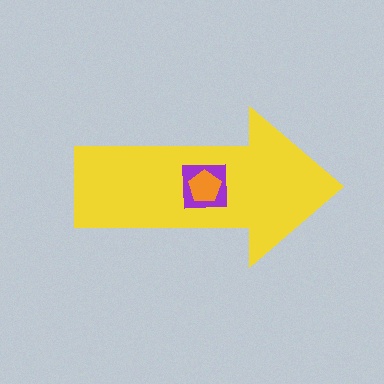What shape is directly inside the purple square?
The orange pentagon.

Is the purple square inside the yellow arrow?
Yes.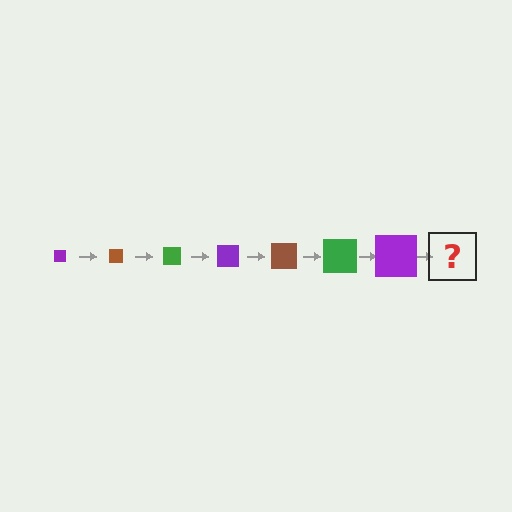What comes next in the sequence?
The next element should be a brown square, larger than the previous one.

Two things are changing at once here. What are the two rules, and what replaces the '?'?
The two rules are that the square grows larger each step and the color cycles through purple, brown, and green. The '?' should be a brown square, larger than the previous one.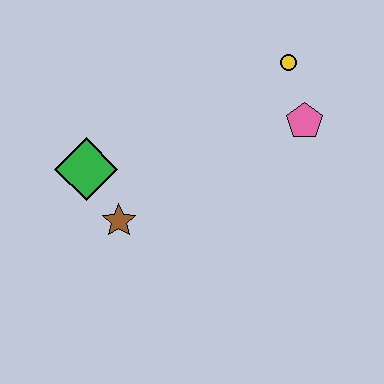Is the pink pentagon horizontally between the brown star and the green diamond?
No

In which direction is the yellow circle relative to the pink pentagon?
The yellow circle is above the pink pentagon.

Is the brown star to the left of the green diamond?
No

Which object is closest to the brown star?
The green diamond is closest to the brown star.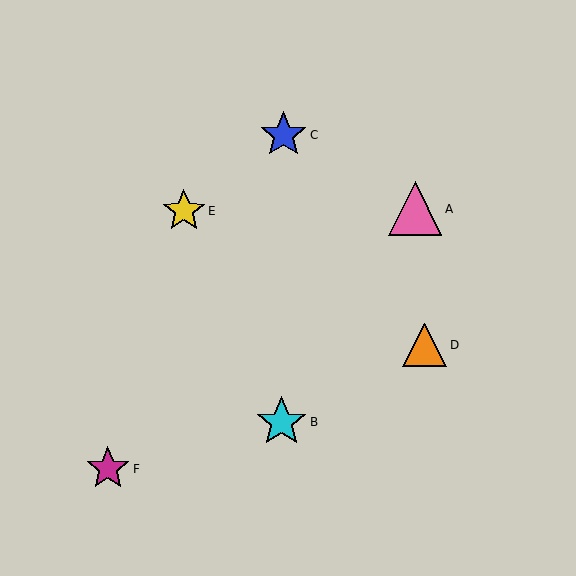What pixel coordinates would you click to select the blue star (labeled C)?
Click at (284, 135) to select the blue star C.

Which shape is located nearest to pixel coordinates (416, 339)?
The orange triangle (labeled D) at (425, 345) is nearest to that location.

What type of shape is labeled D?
Shape D is an orange triangle.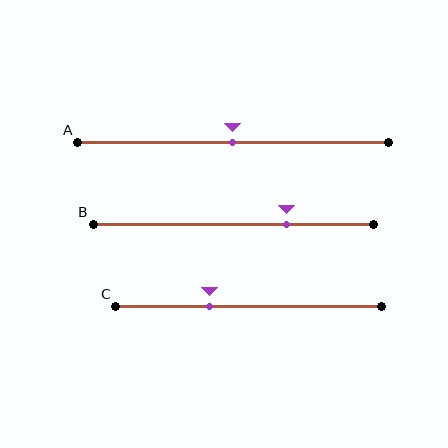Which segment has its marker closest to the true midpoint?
Segment A has its marker closest to the true midpoint.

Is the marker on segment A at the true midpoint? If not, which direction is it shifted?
Yes, the marker on segment A is at the true midpoint.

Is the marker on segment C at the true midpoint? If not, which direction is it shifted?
No, the marker on segment C is shifted to the left by about 15% of the segment length.